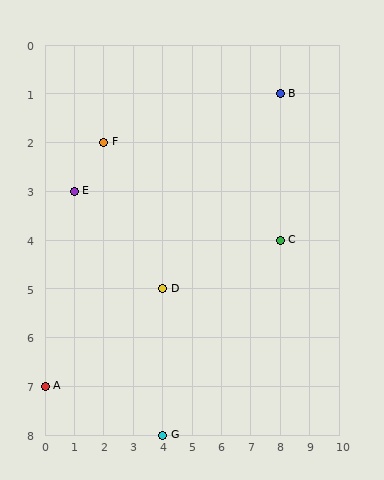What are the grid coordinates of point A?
Point A is at grid coordinates (0, 7).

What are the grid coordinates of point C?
Point C is at grid coordinates (8, 4).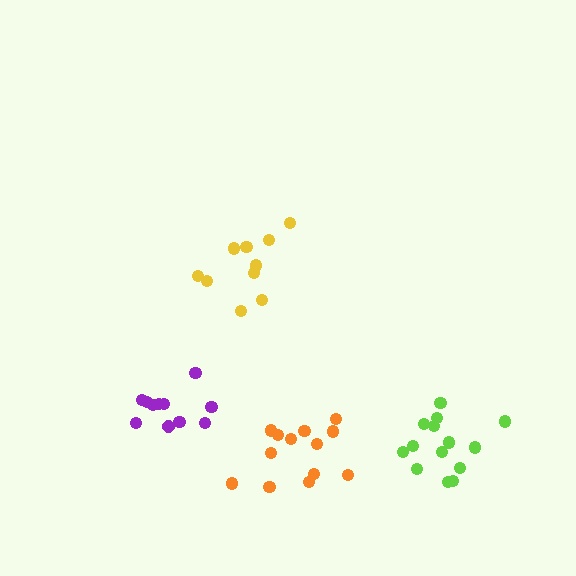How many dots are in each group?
Group 1: 10 dots, Group 2: 14 dots, Group 3: 13 dots, Group 4: 11 dots (48 total).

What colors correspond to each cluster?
The clusters are colored: yellow, lime, orange, purple.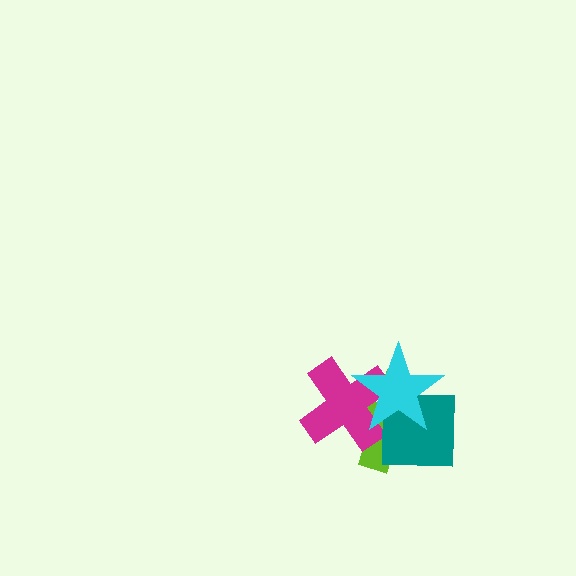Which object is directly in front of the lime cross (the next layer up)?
The magenta cross is directly in front of the lime cross.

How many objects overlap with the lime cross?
3 objects overlap with the lime cross.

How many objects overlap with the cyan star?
3 objects overlap with the cyan star.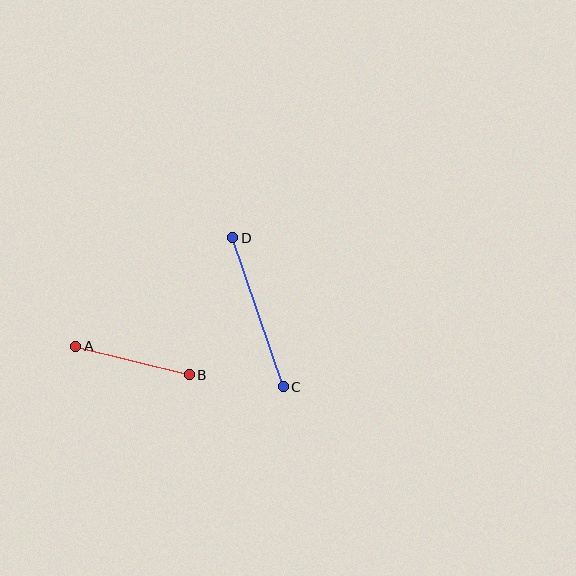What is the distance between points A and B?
The distance is approximately 117 pixels.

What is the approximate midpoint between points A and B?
The midpoint is at approximately (133, 360) pixels.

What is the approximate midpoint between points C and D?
The midpoint is at approximately (258, 312) pixels.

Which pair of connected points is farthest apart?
Points C and D are farthest apart.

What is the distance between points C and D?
The distance is approximately 158 pixels.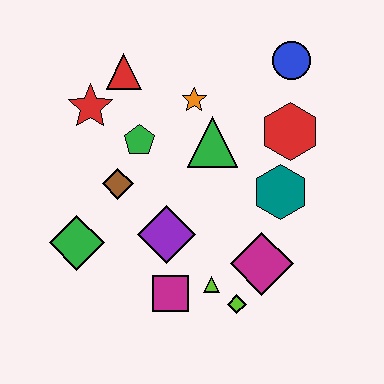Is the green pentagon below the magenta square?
No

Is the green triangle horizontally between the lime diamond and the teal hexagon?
No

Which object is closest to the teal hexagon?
The red hexagon is closest to the teal hexagon.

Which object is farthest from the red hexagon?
The green diamond is farthest from the red hexagon.